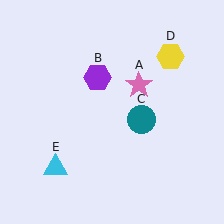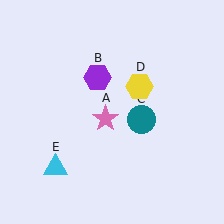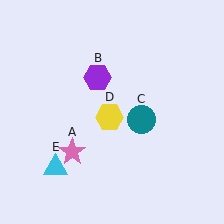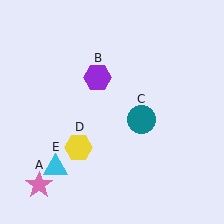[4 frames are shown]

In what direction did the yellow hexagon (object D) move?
The yellow hexagon (object D) moved down and to the left.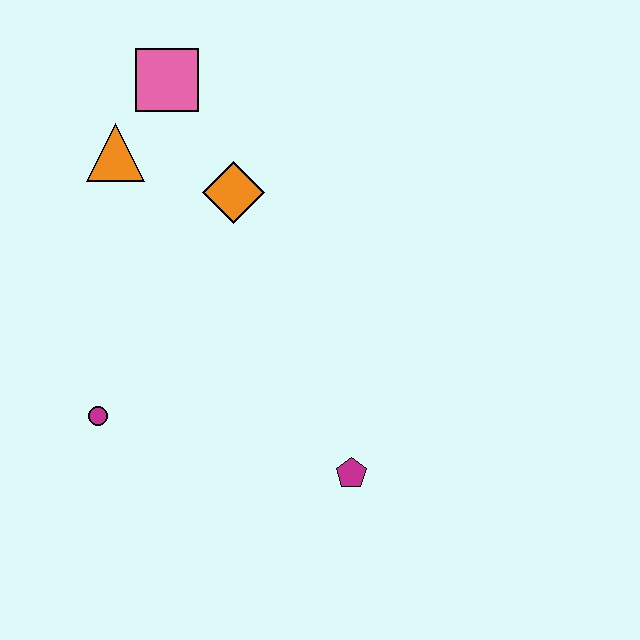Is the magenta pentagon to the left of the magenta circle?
No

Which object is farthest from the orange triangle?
The magenta pentagon is farthest from the orange triangle.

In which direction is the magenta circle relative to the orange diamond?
The magenta circle is below the orange diamond.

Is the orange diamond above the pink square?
No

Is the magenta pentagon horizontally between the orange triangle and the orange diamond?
No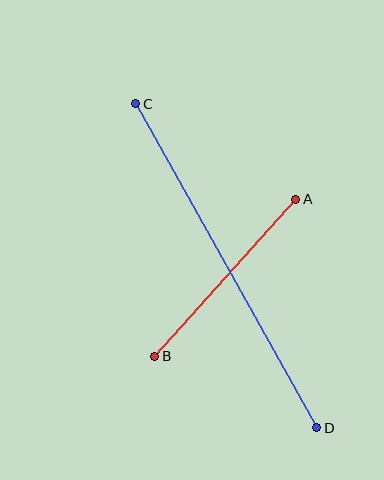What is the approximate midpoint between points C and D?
The midpoint is at approximately (226, 266) pixels.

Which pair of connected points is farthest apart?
Points C and D are farthest apart.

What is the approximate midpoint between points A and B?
The midpoint is at approximately (225, 278) pixels.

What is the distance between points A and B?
The distance is approximately 211 pixels.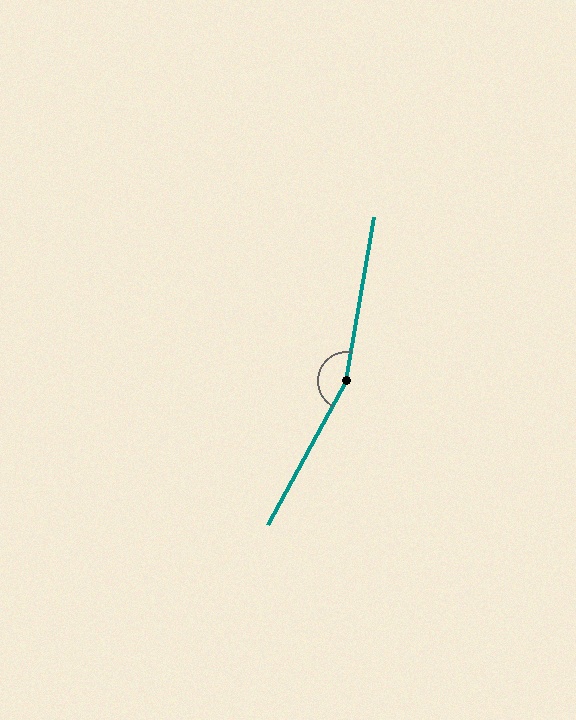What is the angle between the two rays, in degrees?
Approximately 161 degrees.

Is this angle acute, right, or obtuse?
It is obtuse.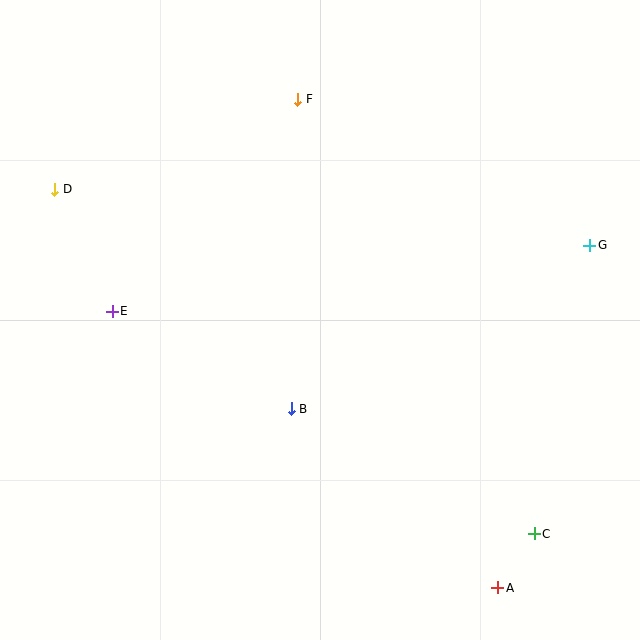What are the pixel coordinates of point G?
Point G is at (590, 245).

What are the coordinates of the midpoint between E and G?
The midpoint between E and G is at (351, 278).